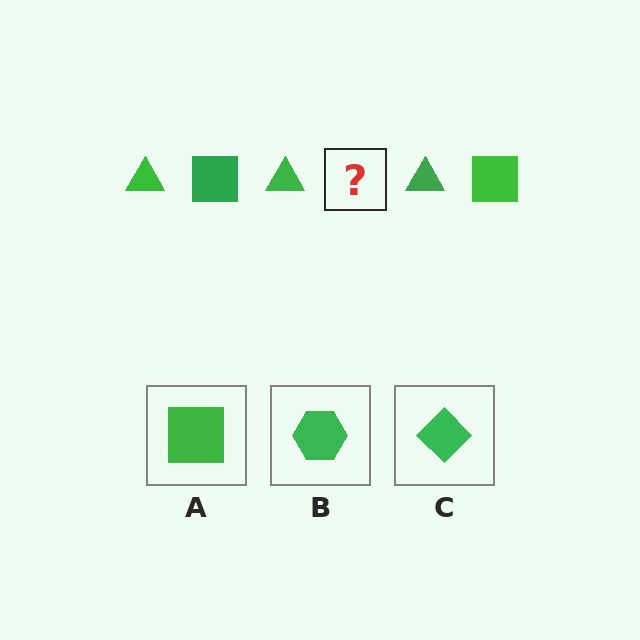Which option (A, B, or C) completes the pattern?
A.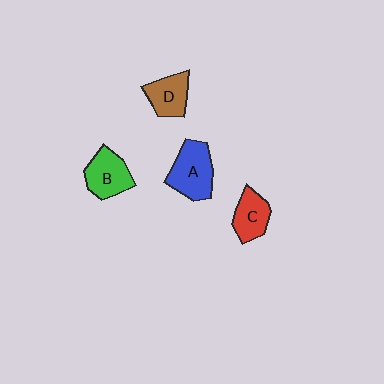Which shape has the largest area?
Shape A (blue).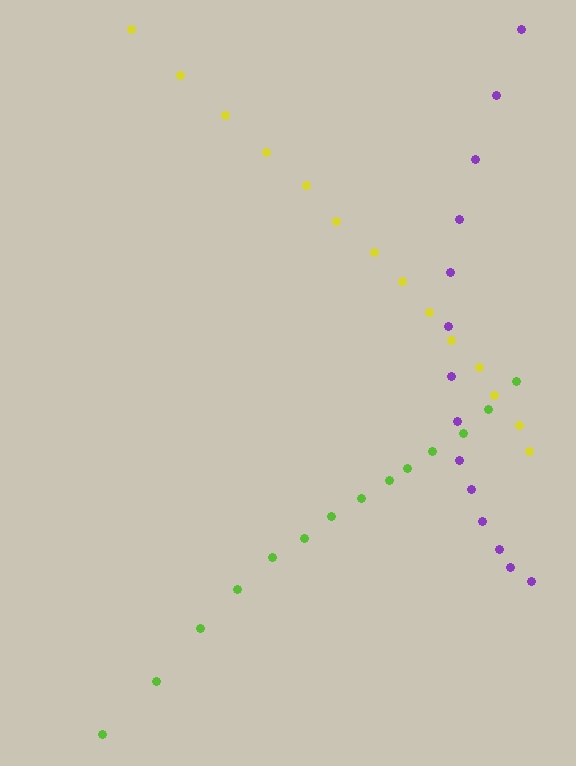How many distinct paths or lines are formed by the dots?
There are 3 distinct paths.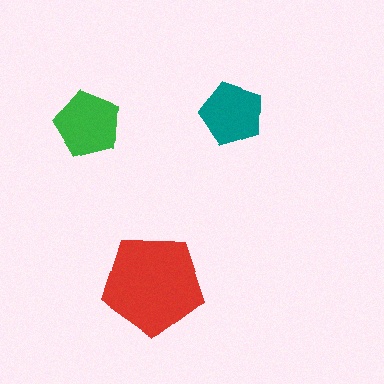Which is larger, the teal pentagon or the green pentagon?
The green one.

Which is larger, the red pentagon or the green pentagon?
The red one.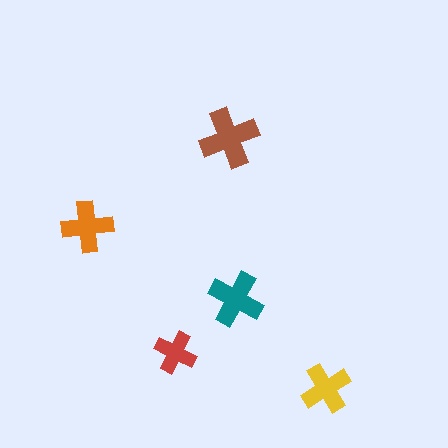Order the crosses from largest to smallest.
the brown one, the teal one, the orange one, the yellow one, the red one.